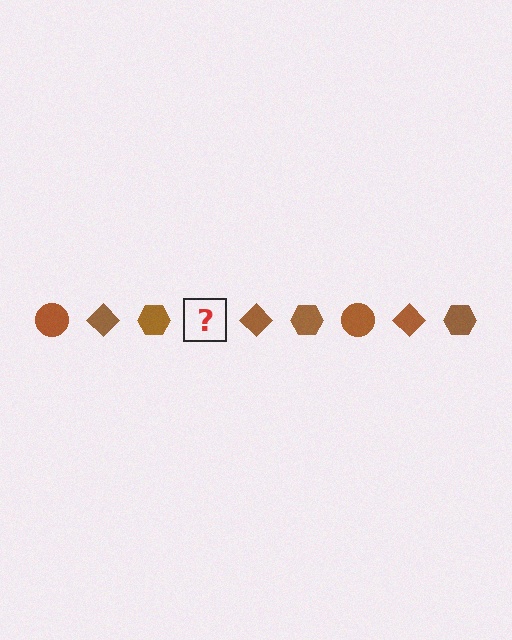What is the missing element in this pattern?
The missing element is a brown circle.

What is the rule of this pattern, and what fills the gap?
The rule is that the pattern cycles through circle, diamond, hexagon shapes in brown. The gap should be filled with a brown circle.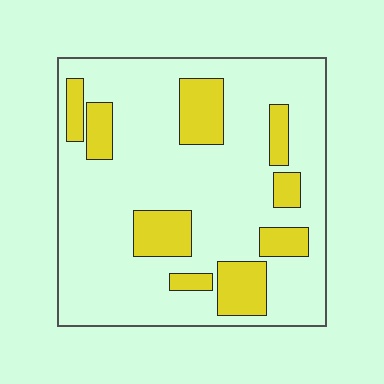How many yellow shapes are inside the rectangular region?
9.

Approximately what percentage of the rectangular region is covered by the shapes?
Approximately 20%.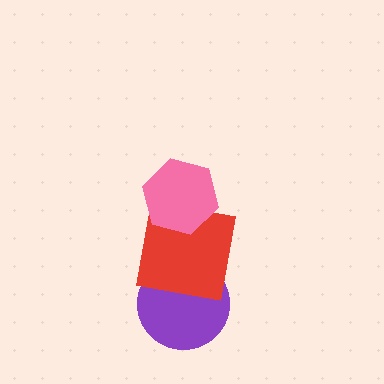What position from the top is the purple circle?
The purple circle is 3rd from the top.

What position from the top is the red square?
The red square is 2nd from the top.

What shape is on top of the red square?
The pink hexagon is on top of the red square.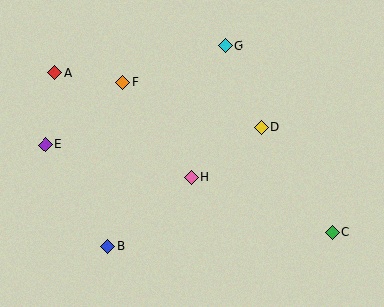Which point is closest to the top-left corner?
Point A is closest to the top-left corner.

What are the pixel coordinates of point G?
Point G is at (225, 46).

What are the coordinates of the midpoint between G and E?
The midpoint between G and E is at (135, 95).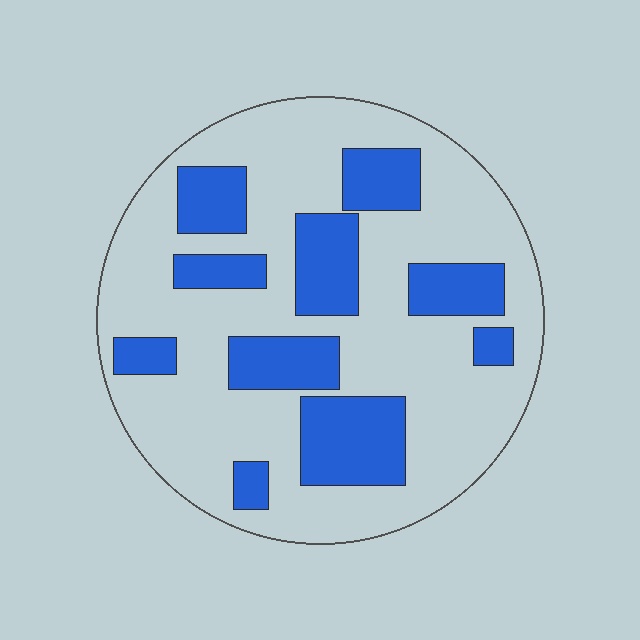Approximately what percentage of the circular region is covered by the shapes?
Approximately 30%.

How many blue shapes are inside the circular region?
10.